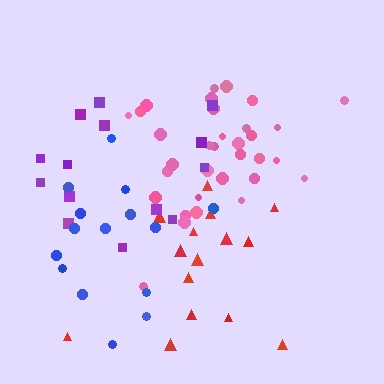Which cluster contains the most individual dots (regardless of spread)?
Pink (34).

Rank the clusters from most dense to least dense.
pink, blue, purple, red.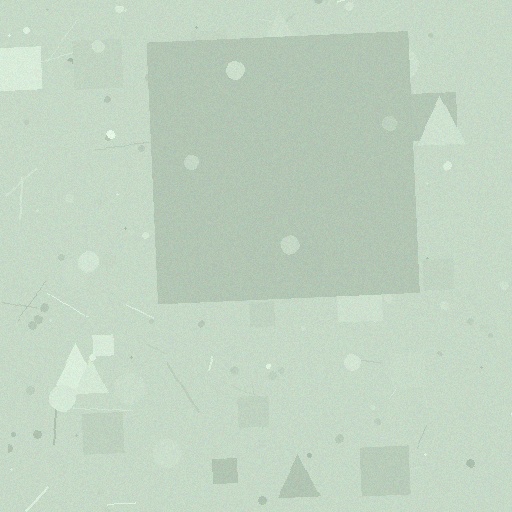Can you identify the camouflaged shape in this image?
The camouflaged shape is a square.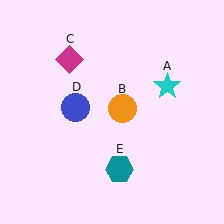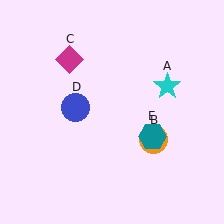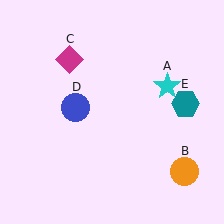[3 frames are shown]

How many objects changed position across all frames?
2 objects changed position: orange circle (object B), teal hexagon (object E).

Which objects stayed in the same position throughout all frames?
Cyan star (object A) and magenta diamond (object C) and blue circle (object D) remained stationary.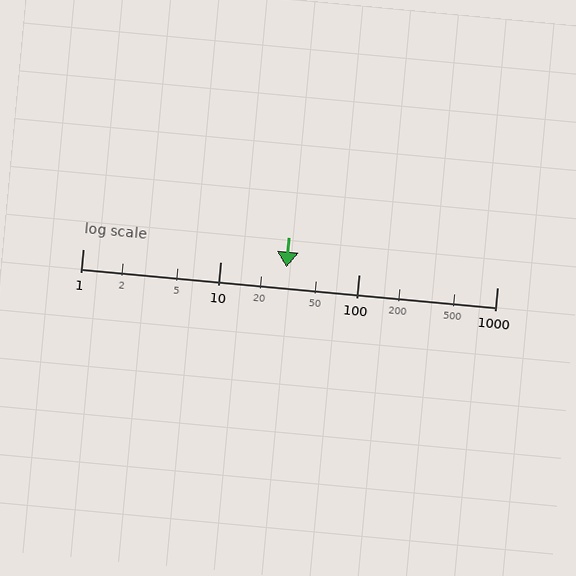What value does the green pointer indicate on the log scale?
The pointer indicates approximately 30.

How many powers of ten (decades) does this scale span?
The scale spans 3 decades, from 1 to 1000.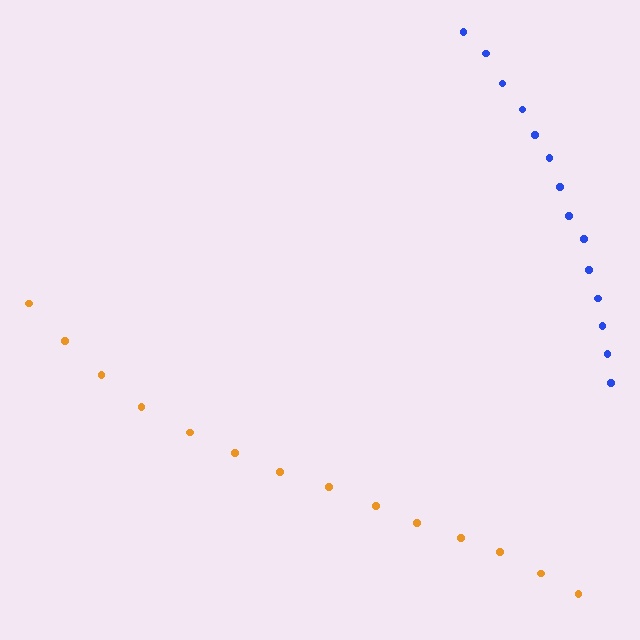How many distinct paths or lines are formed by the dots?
There are 2 distinct paths.